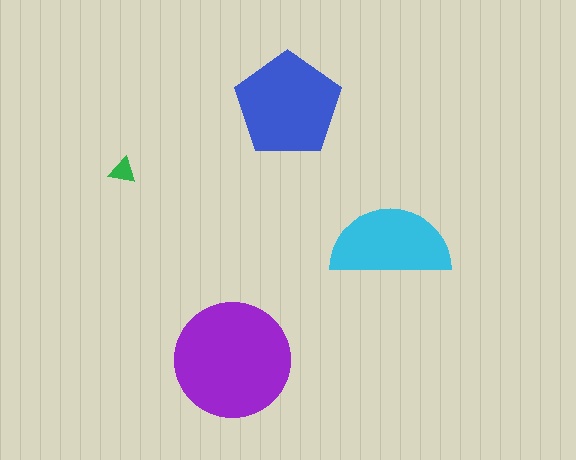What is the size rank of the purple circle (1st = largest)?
1st.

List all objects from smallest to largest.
The green triangle, the cyan semicircle, the blue pentagon, the purple circle.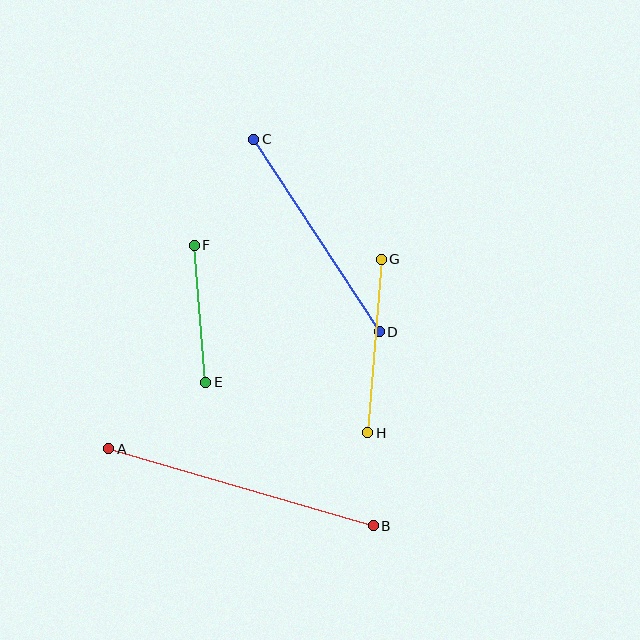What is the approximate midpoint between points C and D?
The midpoint is at approximately (317, 235) pixels.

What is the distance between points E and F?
The distance is approximately 138 pixels.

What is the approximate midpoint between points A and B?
The midpoint is at approximately (241, 487) pixels.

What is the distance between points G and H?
The distance is approximately 174 pixels.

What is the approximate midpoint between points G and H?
The midpoint is at approximately (374, 346) pixels.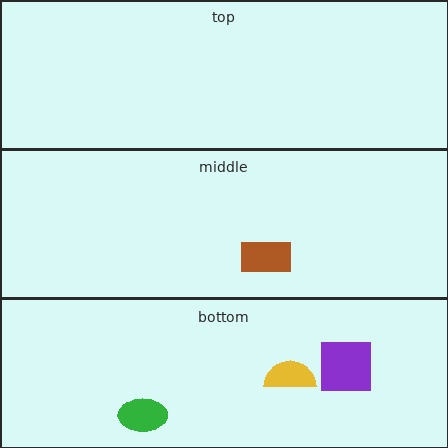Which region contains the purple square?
The bottom region.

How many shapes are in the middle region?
1.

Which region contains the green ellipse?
The bottom region.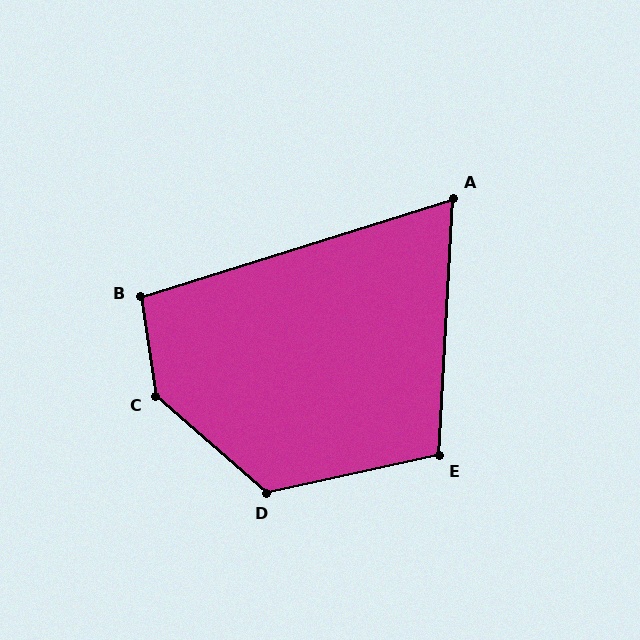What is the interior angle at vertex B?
Approximately 99 degrees (obtuse).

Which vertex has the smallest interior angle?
A, at approximately 69 degrees.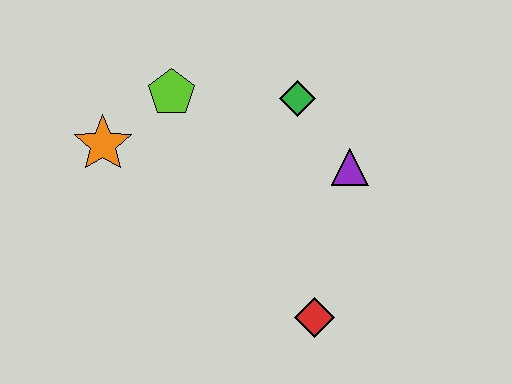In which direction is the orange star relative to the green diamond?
The orange star is to the left of the green diamond.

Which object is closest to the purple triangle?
The green diamond is closest to the purple triangle.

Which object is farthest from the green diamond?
The red diamond is farthest from the green diamond.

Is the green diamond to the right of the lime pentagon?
Yes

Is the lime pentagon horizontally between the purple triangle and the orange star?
Yes